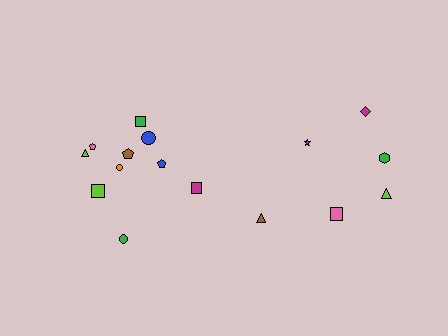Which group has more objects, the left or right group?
The left group.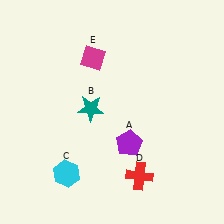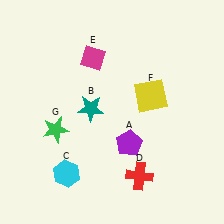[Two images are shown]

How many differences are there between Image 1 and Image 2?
There are 2 differences between the two images.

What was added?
A yellow square (F), a green star (G) were added in Image 2.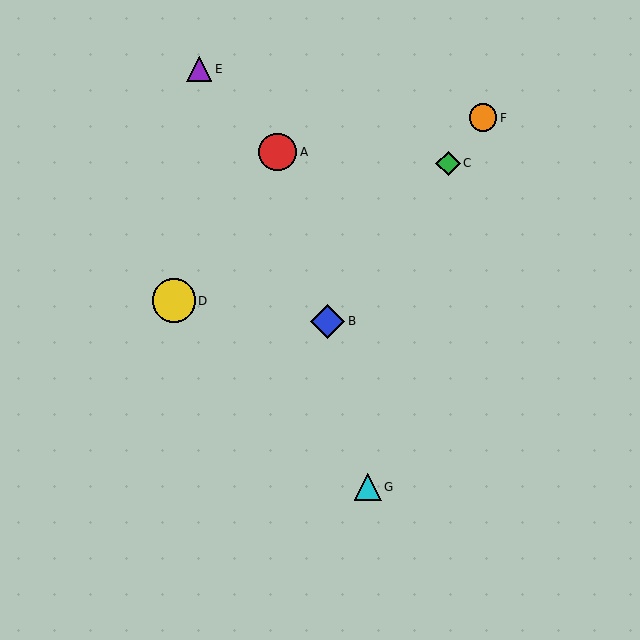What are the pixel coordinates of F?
Object F is at (483, 118).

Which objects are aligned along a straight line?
Objects B, C, F are aligned along a straight line.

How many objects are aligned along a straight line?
3 objects (B, C, F) are aligned along a straight line.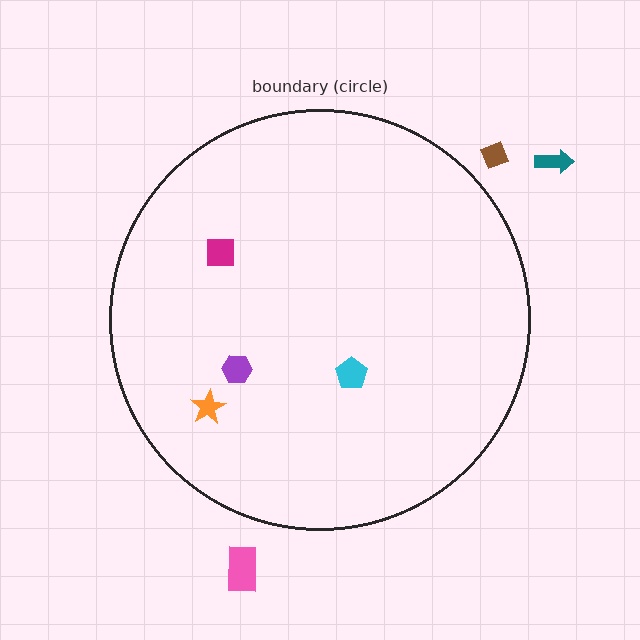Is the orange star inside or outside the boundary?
Inside.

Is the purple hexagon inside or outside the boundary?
Inside.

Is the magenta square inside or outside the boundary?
Inside.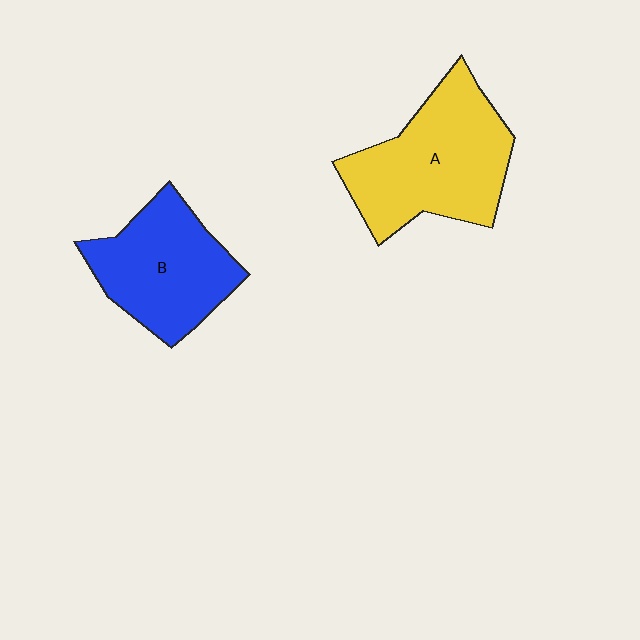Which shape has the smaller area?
Shape B (blue).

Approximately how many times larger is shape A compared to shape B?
Approximately 1.2 times.